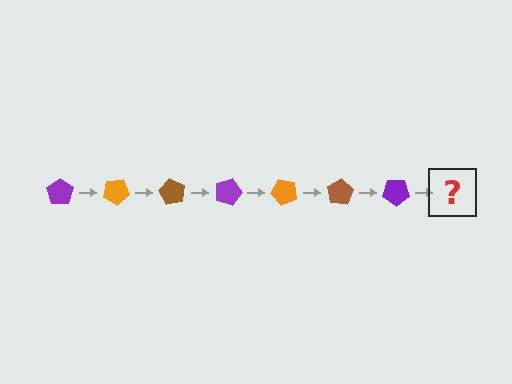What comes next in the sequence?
The next element should be an orange pentagon, rotated 210 degrees from the start.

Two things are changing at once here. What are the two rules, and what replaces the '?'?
The two rules are that it rotates 30 degrees each step and the color cycles through purple, orange, and brown. The '?' should be an orange pentagon, rotated 210 degrees from the start.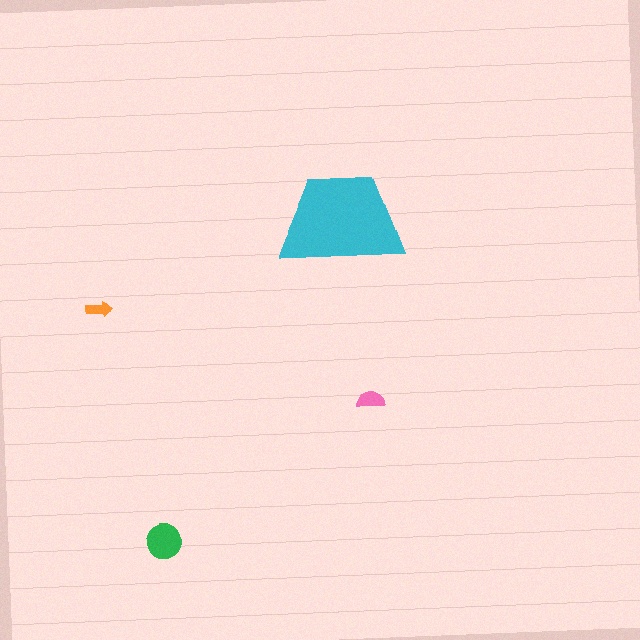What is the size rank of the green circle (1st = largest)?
2nd.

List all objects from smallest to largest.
The orange arrow, the pink semicircle, the green circle, the cyan trapezoid.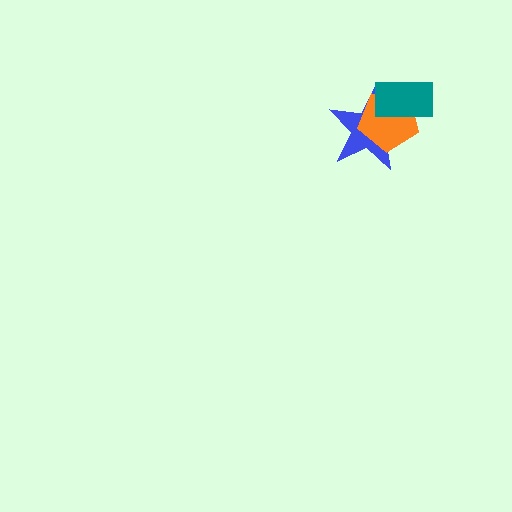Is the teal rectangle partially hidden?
No, no other shape covers it.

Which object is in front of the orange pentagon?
The teal rectangle is in front of the orange pentagon.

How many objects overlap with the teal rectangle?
2 objects overlap with the teal rectangle.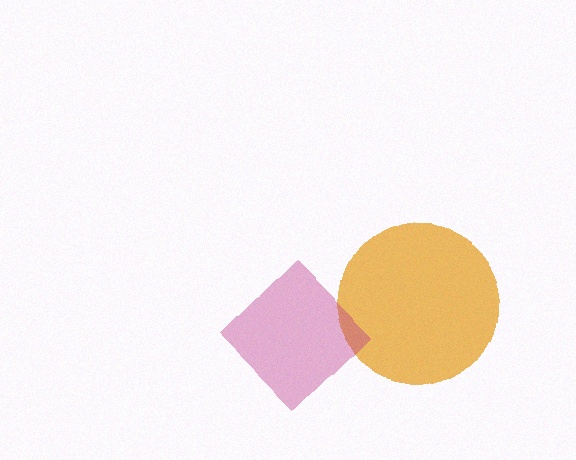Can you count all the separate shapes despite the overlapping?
Yes, there are 2 separate shapes.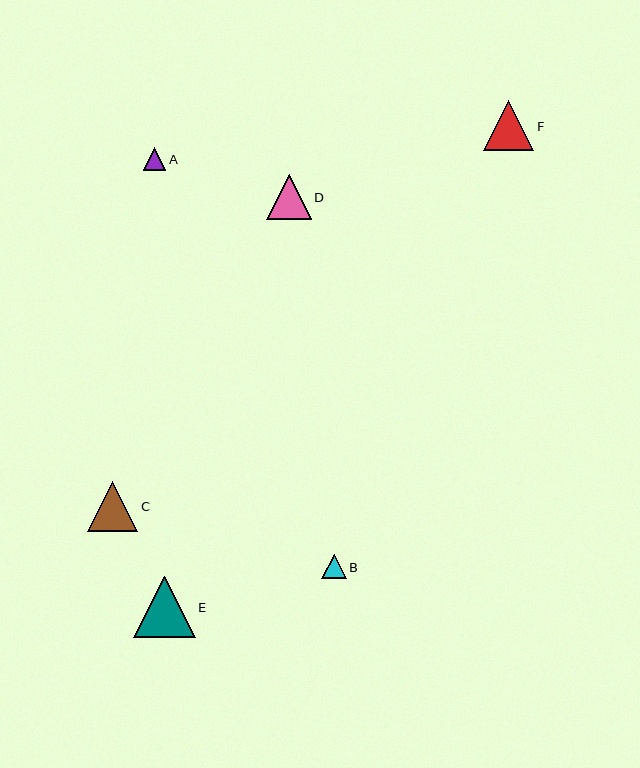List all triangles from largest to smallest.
From largest to smallest: E, F, C, D, B, A.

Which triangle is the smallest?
Triangle A is the smallest with a size of approximately 23 pixels.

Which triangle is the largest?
Triangle E is the largest with a size of approximately 61 pixels.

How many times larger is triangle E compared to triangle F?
Triangle E is approximately 1.2 times the size of triangle F.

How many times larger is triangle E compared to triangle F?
Triangle E is approximately 1.2 times the size of triangle F.